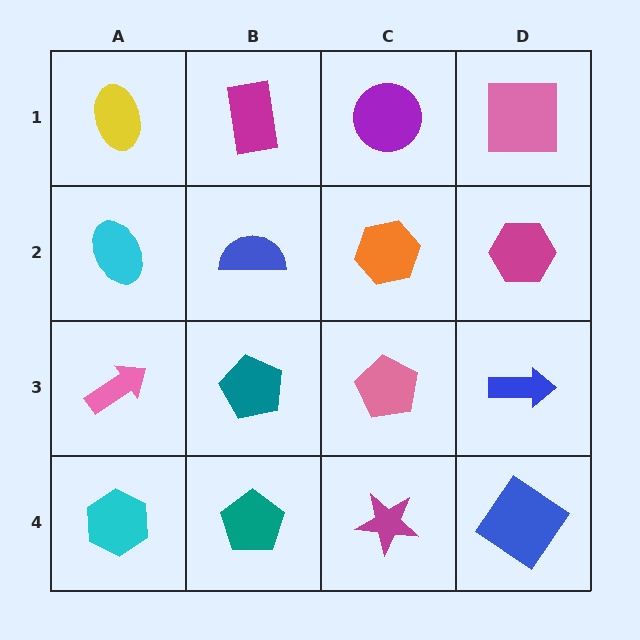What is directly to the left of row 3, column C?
A teal pentagon.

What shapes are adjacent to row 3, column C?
An orange hexagon (row 2, column C), a magenta star (row 4, column C), a teal pentagon (row 3, column B), a blue arrow (row 3, column D).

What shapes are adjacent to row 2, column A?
A yellow ellipse (row 1, column A), a pink arrow (row 3, column A), a blue semicircle (row 2, column B).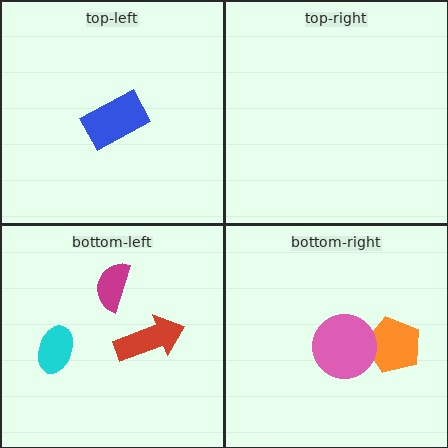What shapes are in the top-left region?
The blue rectangle.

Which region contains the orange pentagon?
The bottom-right region.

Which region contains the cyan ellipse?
The bottom-left region.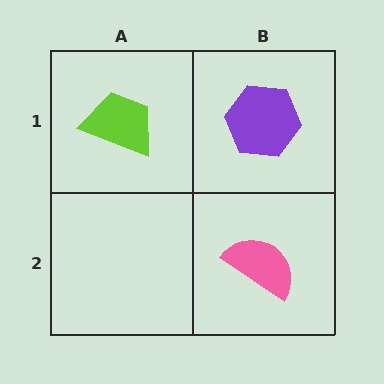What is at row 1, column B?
A purple hexagon.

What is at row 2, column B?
A pink semicircle.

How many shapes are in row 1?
2 shapes.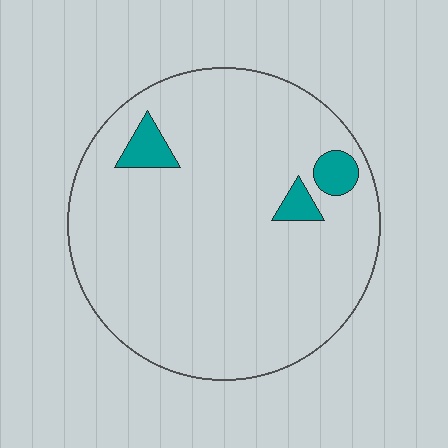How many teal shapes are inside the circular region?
3.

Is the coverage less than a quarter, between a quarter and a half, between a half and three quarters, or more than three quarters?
Less than a quarter.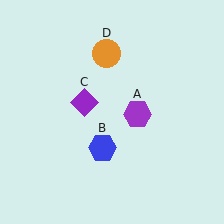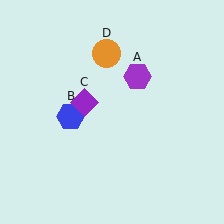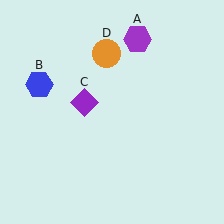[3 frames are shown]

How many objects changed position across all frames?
2 objects changed position: purple hexagon (object A), blue hexagon (object B).